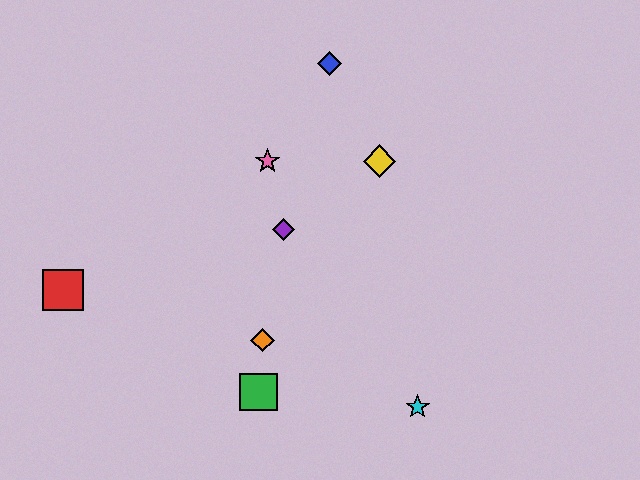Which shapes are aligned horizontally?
The yellow diamond, the pink star are aligned horizontally.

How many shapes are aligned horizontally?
2 shapes (the yellow diamond, the pink star) are aligned horizontally.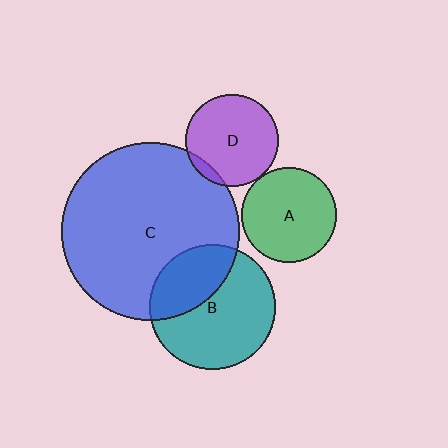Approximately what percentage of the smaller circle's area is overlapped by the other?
Approximately 35%.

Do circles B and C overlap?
Yes.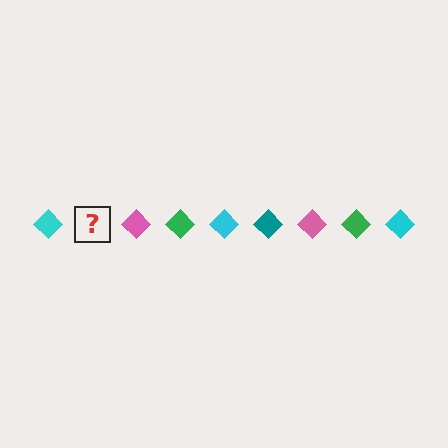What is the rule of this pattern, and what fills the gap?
The rule is that the pattern cycles through cyan, teal, pink, green diamonds. The gap should be filled with a teal diamond.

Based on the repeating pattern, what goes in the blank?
The blank should be a teal diamond.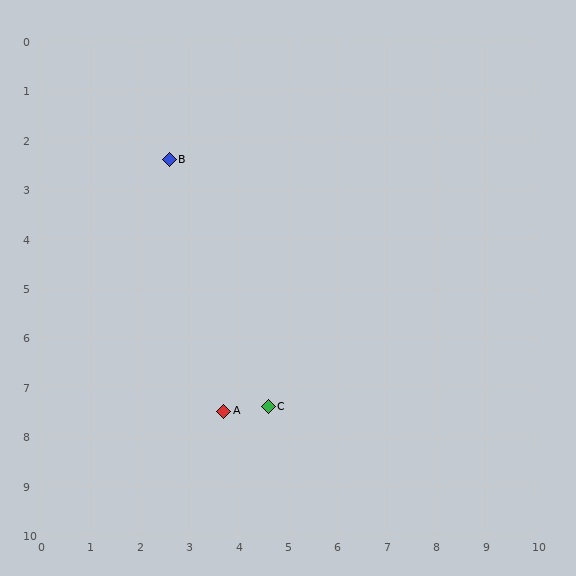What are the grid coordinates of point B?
Point B is at approximately (2.6, 2.4).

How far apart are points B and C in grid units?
Points B and C are about 5.4 grid units apart.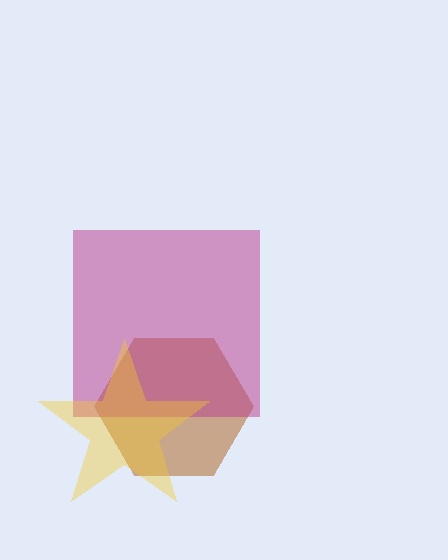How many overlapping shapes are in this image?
There are 3 overlapping shapes in the image.